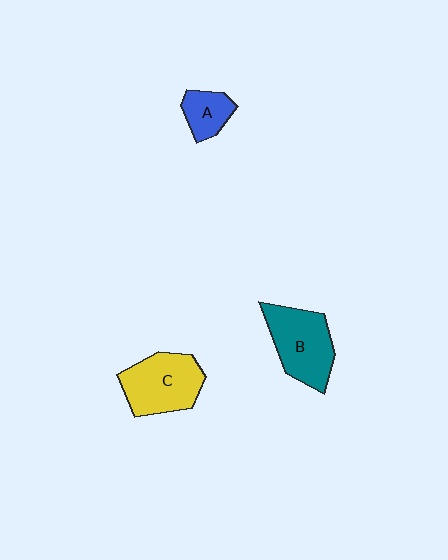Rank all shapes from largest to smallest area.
From largest to smallest: C (yellow), B (teal), A (blue).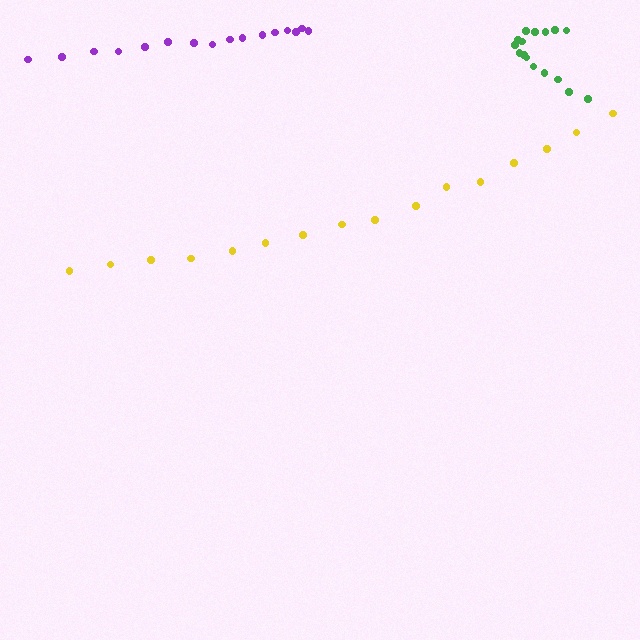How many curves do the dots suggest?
There are 3 distinct paths.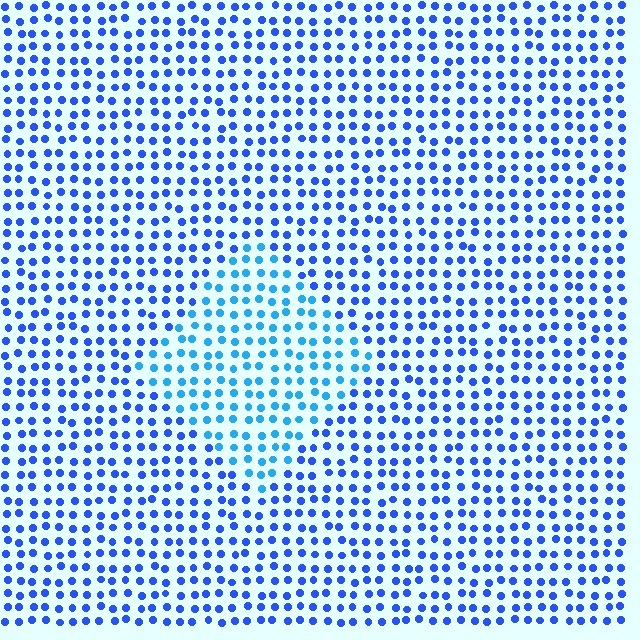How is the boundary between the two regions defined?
The boundary is defined purely by a slight shift in hue (about 27 degrees). Spacing, size, and orientation are identical on both sides.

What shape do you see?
I see a diamond.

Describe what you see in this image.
The image is filled with small blue elements in a uniform arrangement. A diamond-shaped region is visible where the elements are tinted to a slightly different hue, forming a subtle color boundary.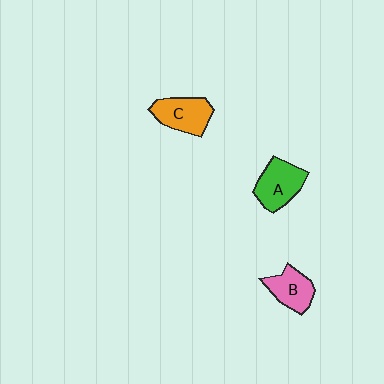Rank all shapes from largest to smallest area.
From largest to smallest: A (green), C (orange), B (pink).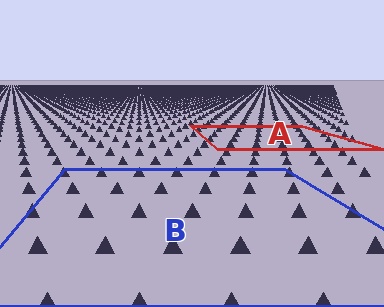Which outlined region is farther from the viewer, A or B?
Region A is farther from the viewer — the texture elements inside it appear smaller and more densely packed.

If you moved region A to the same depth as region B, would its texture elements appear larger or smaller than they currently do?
They would appear larger. At a closer depth, the same texture elements are projected at a bigger on-screen size.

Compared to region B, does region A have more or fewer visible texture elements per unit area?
Region A has more texture elements per unit area — they are packed more densely because it is farther away.